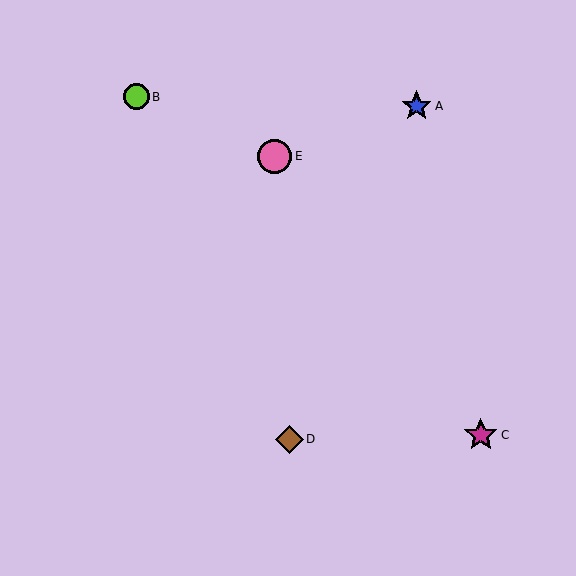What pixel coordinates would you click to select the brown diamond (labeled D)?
Click at (289, 439) to select the brown diamond D.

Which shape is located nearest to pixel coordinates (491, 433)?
The magenta star (labeled C) at (481, 435) is nearest to that location.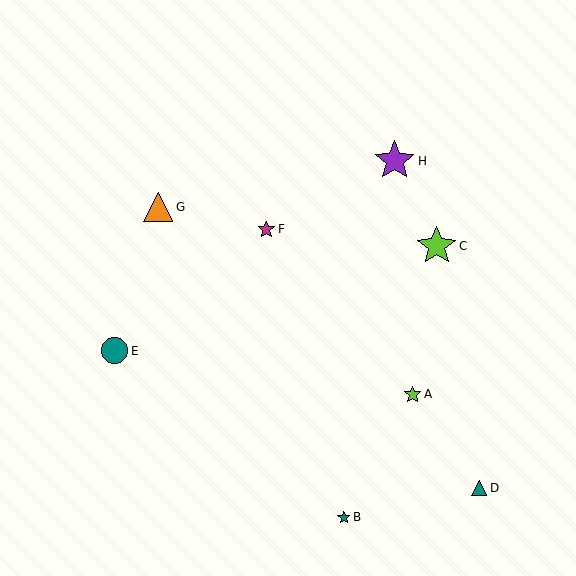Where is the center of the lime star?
The center of the lime star is at (413, 394).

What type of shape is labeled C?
Shape C is a lime star.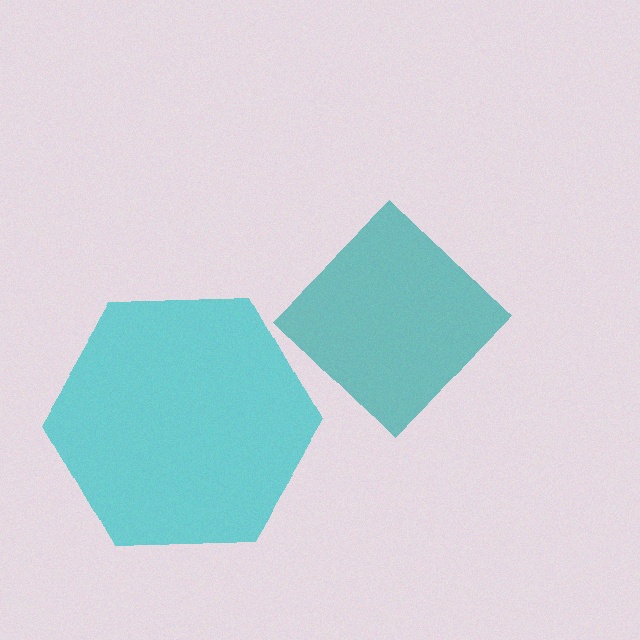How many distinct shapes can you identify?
There are 2 distinct shapes: a cyan hexagon, a teal diamond.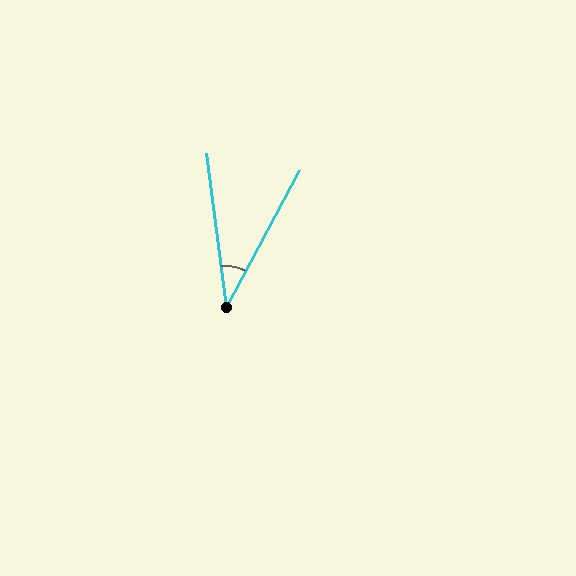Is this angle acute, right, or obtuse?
It is acute.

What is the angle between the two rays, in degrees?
Approximately 36 degrees.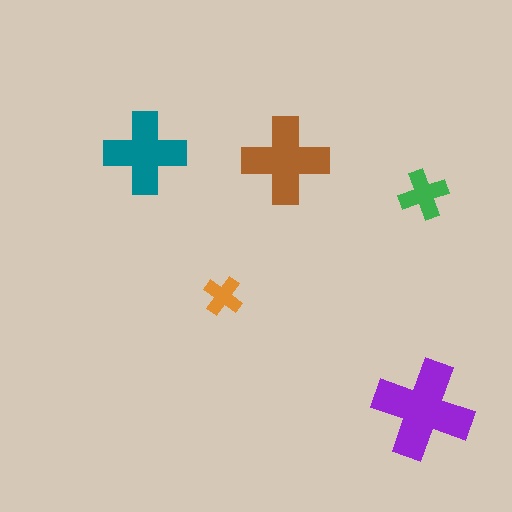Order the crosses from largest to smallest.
the purple one, the brown one, the teal one, the green one, the orange one.